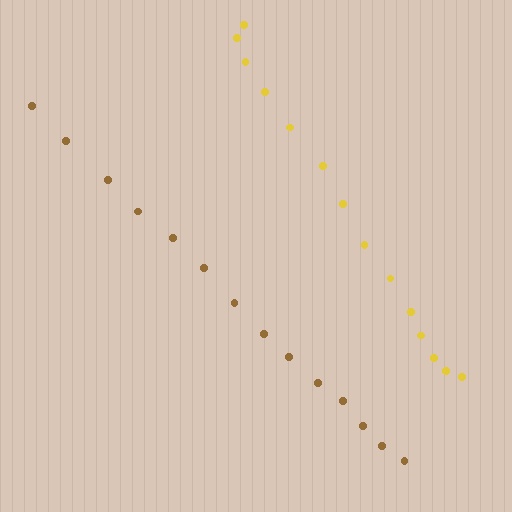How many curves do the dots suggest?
There are 2 distinct paths.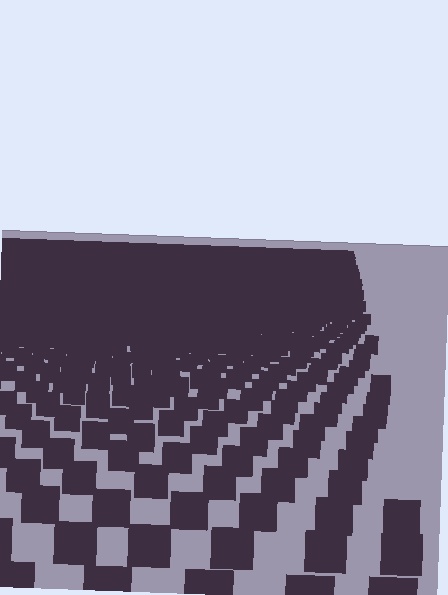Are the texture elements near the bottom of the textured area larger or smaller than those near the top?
Larger. Near the bottom, elements are closer to the viewer and appear at a bigger on-screen size.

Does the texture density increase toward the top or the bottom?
Density increases toward the top.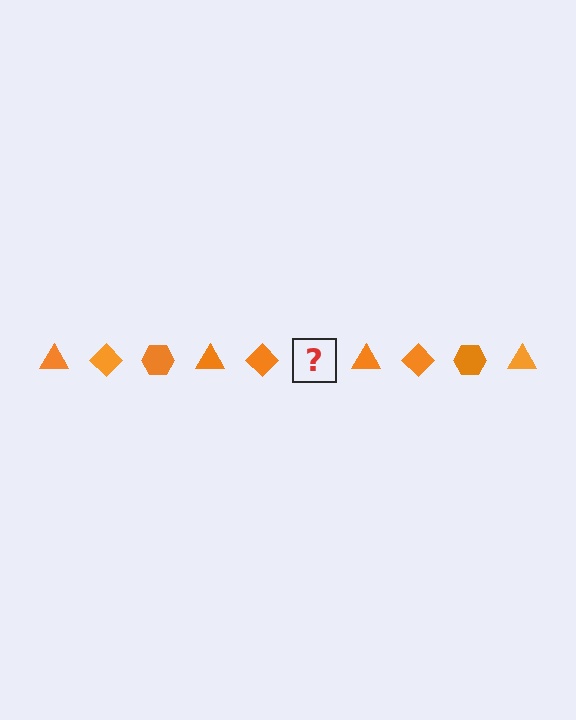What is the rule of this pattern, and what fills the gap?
The rule is that the pattern cycles through triangle, diamond, hexagon shapes in orange. The gap should be filled with an orange hexagon.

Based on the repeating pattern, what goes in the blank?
The blank should be an orange hexagon.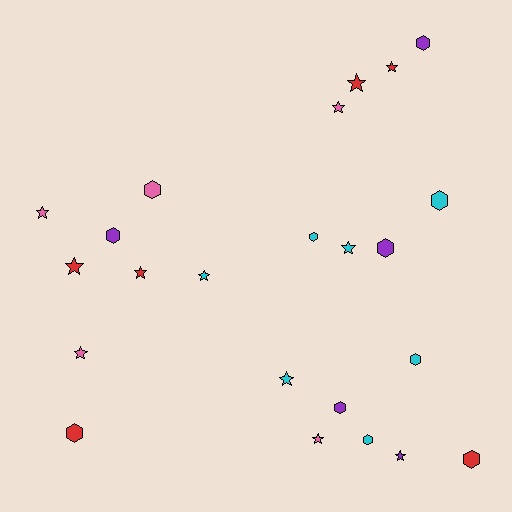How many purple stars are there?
There is 1 purple star.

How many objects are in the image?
There are 23 objects.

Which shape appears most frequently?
Star, with 12 objects.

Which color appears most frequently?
Cyan, with 7 objects.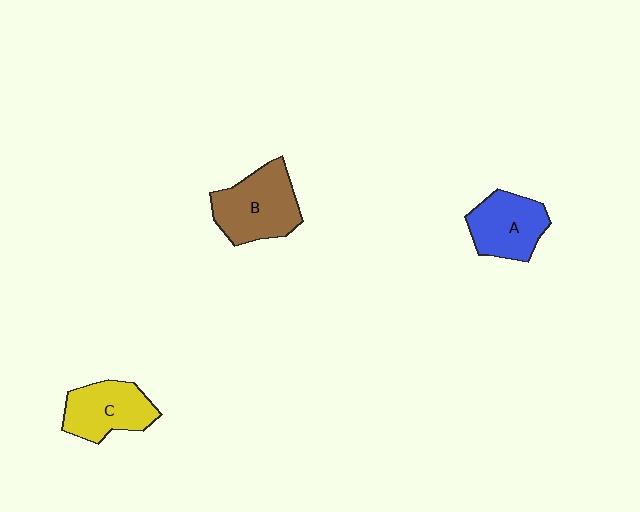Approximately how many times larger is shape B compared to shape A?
Approximately 1.2 times.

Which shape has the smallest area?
Shape A (blue).